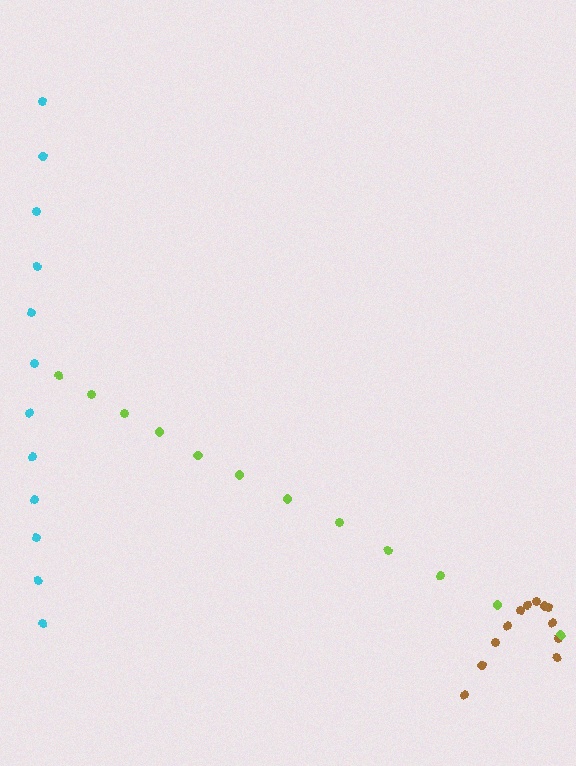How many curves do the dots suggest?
There are 3 distinct paths.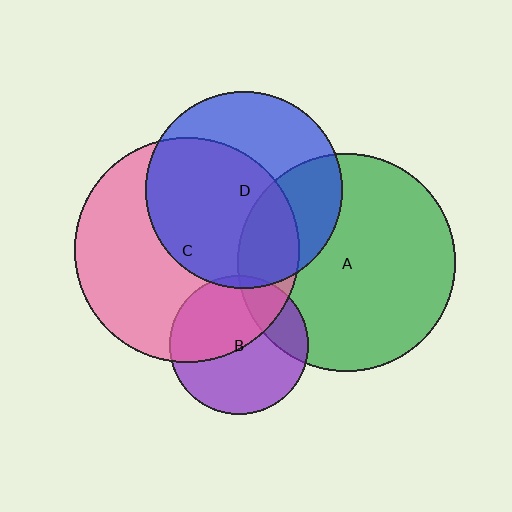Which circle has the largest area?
Circle C (pink).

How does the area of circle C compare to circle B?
Approximately 2.6 times.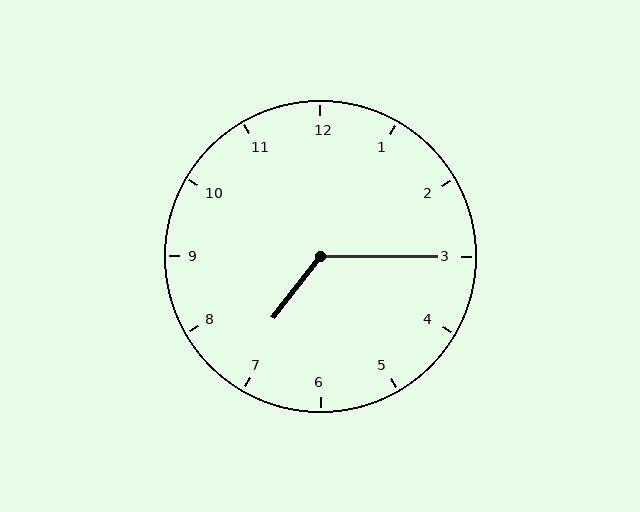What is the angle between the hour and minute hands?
Approximately 128 degrees.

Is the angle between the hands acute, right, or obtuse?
It is obtuse.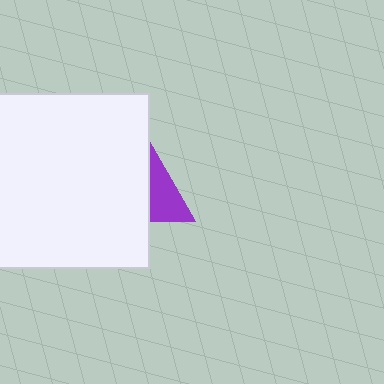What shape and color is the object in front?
The object in front is a white square.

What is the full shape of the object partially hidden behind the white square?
The partially hidden object is a purple triangle.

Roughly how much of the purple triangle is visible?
A small part of it is visible (roughly 30%).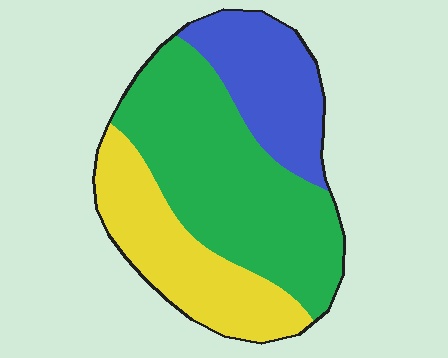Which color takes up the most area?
Green, at roughly 50%.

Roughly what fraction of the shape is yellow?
Yellow takes up about one quarter (1/4) of the shape.